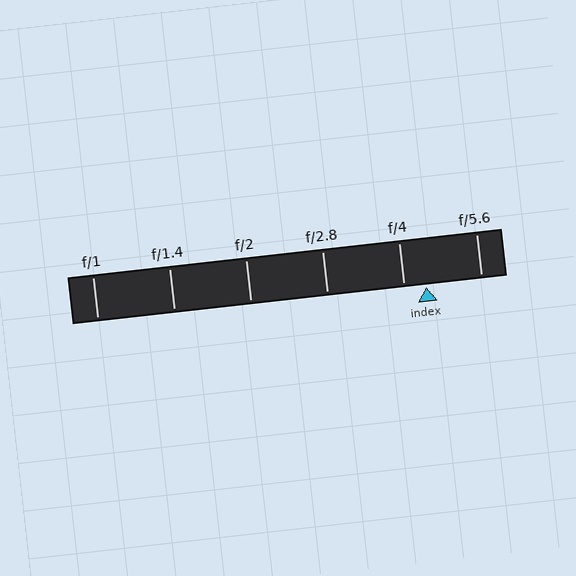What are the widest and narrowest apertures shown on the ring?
The widest aperture shown is f/1 and the narrowest is f/5.6.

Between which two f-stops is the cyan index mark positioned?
The index mark is between f/4 and f/5.6.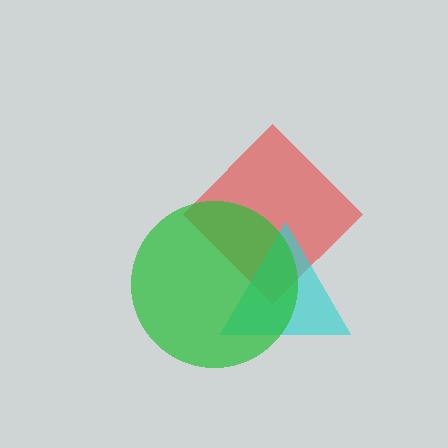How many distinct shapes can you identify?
There are 3 distinct shapes: a red diamond, a cyan triangle, a green circle.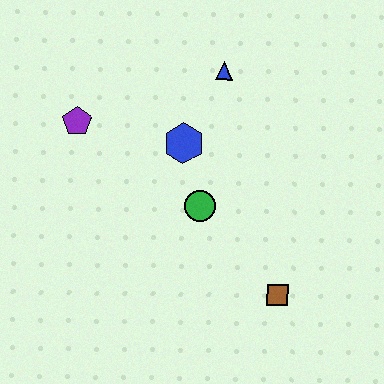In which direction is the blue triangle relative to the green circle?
The blue triangle is above the green circle.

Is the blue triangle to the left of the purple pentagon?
No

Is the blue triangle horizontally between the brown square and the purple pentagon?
Yes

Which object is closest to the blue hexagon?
The green circle is closest to the blue hexagon.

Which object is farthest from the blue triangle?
The brown square is farthest from the blue triangle.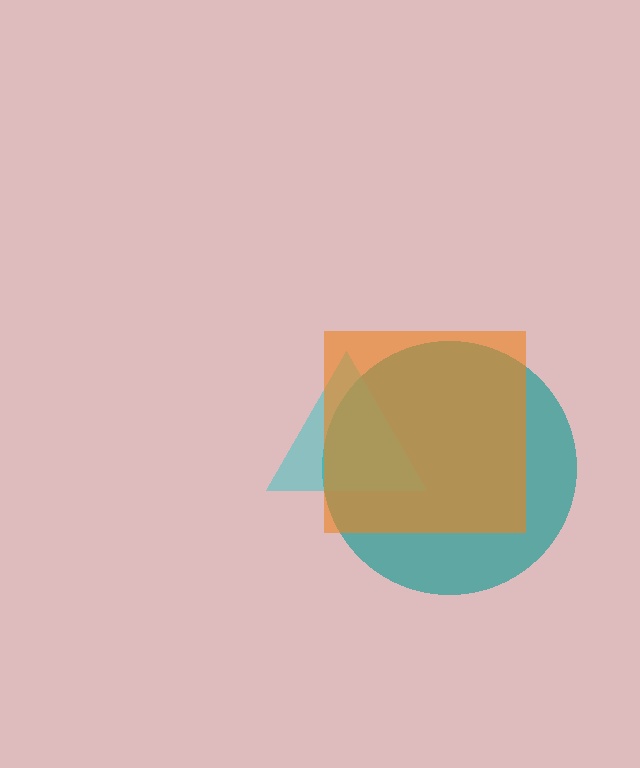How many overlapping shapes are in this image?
There are 3 overlapping shapes in the image.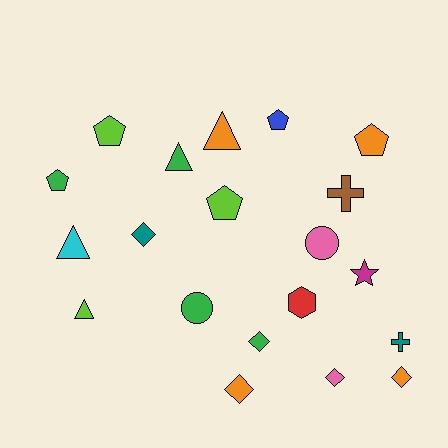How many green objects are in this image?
There are 4 green objects.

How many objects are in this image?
There are 20 objects.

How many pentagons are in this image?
There are 5 pentagons.